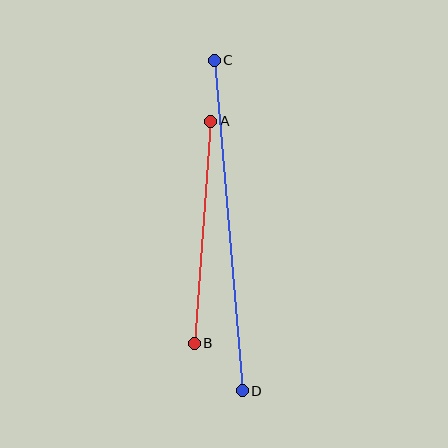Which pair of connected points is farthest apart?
Points C and D are farthest apart.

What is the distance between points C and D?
The distance is approximately 332 pixels.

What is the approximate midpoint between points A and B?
The midpoint is at approximately (202, 232) pixels.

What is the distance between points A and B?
The distance is approximately 222 pixels.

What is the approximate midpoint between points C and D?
The midpoint is at approximately (228, 225) pixels.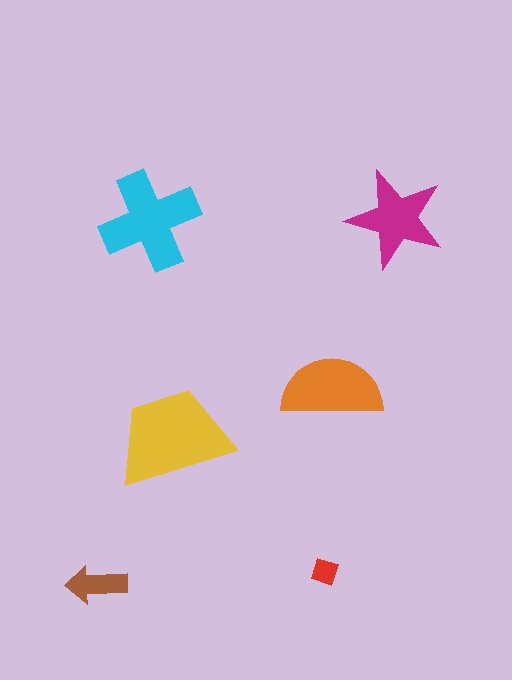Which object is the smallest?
The red diamond.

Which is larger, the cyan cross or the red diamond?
The cyan cross.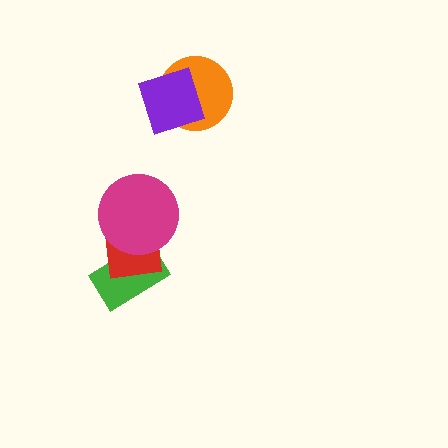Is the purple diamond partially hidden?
No, no other shape covers it.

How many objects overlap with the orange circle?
1 object overlaps with the orange circle.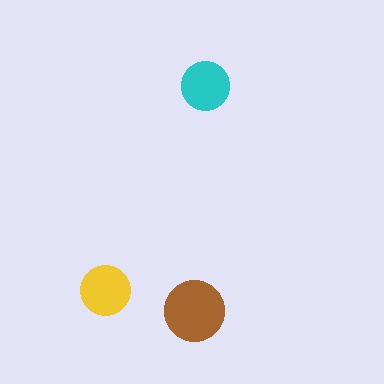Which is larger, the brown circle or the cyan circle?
The brown one.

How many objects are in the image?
There are 3 objects in the image.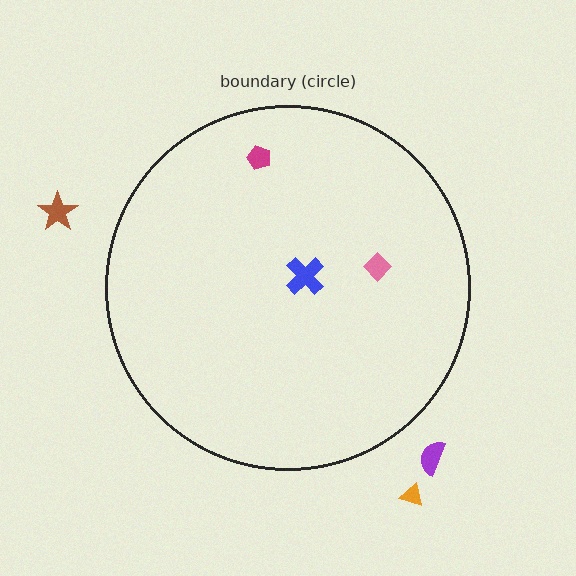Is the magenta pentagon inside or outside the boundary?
Inside.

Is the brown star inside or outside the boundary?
Outside.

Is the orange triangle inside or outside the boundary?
Outside.